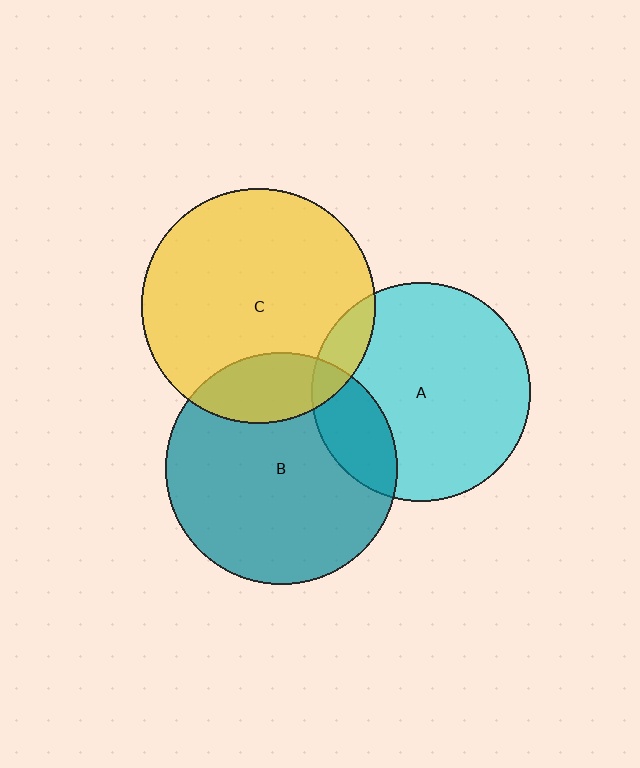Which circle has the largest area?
Circle C (yellow).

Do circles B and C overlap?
Yes.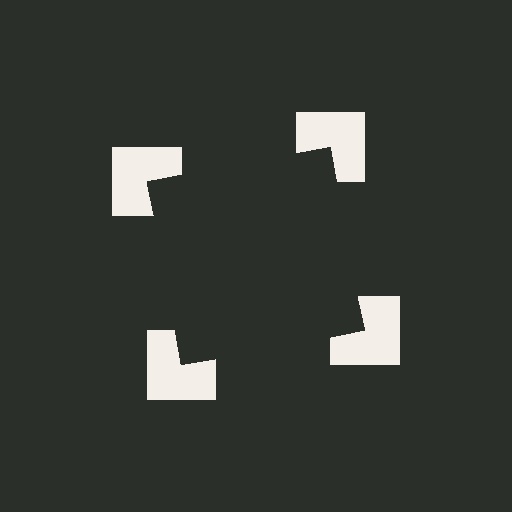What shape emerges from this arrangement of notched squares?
An illusory square — its edges are inferred from the aligned wedge cuts in the notched squares, not physically drawn.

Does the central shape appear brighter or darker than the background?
It typically appears slightly darker than the background, even though no actual brightness change is drawn.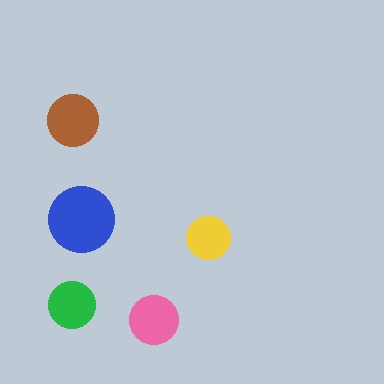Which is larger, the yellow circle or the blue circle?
The blue one.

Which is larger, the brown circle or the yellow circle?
The brown one.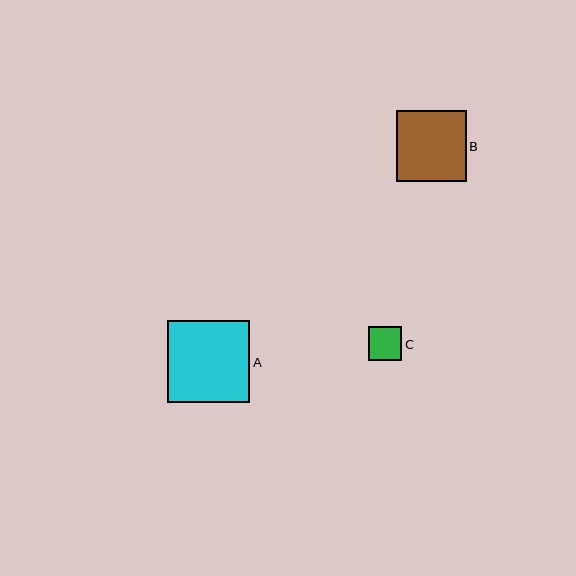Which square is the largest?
Square A is the largest with a size of approximately 82 pixels.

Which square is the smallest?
Square C is the smallest with a size of approximately 34 pixels.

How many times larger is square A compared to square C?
Square A is approximately 2.4 times the size of square C.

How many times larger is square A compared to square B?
Square A is approximately 1.2 times the size of square B.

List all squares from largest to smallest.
From largest to smallest: A, B, C.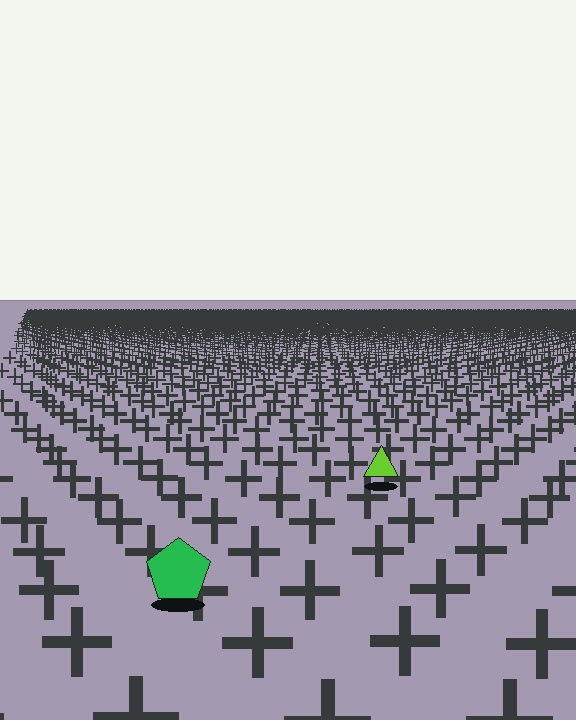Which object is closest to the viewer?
The green pentagon is closest. The texture marks near it are larger and more spread out.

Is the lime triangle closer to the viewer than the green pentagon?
No. The green pentagon is closer — you can tell from the texture gradient: the ground texture is coarser near it.